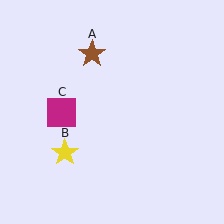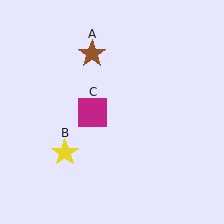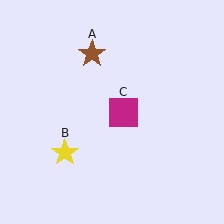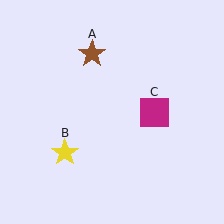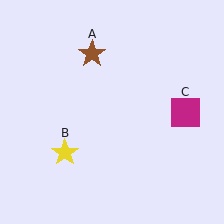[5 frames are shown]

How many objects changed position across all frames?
1 object changed position: magenta square (object C).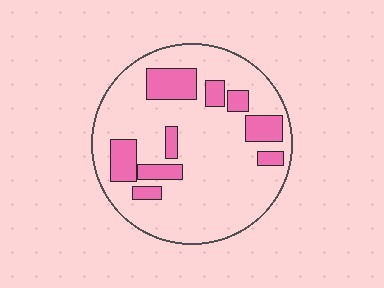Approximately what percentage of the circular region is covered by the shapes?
Approximately 20%.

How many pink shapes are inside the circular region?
9.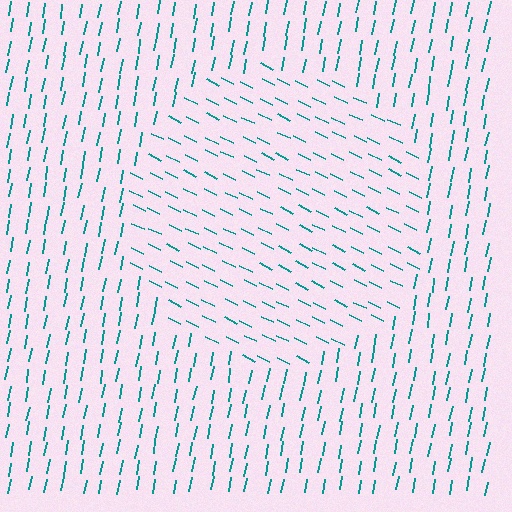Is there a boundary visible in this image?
Yes, there is a texture boundary formed by a change in line orientation.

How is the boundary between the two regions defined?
The boundary is defined purely by a change in line orientation (approximately 74 degrees difference). All lines are the same color and thickness.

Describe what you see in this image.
The image is filled with small teal line segments. A circle region in the image has lines oriented differently from the surrounding lines, creating a visible texture boundary.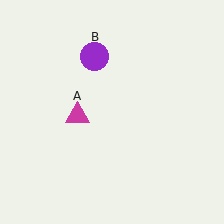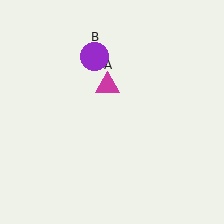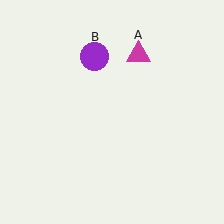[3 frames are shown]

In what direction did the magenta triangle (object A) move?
The magenta triangle (object A) moved up and to the right.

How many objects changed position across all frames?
1 object changed position: magenta triangle (object A).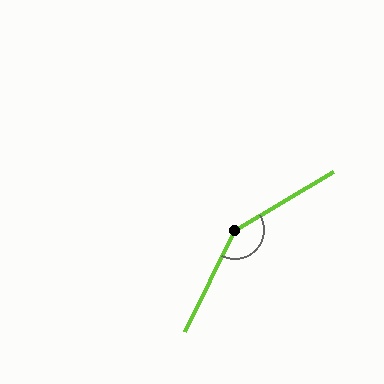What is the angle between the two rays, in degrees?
Approximately 147 degrees.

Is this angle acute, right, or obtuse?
It is obtuse.